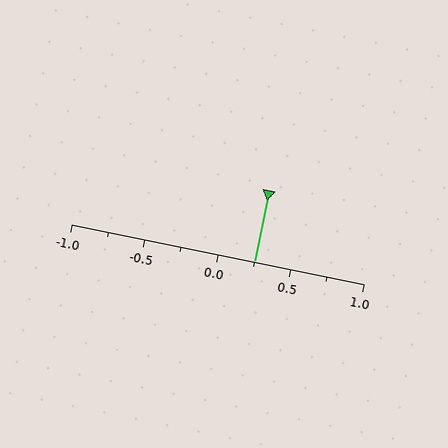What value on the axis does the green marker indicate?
The marker indicates approximately 0.25.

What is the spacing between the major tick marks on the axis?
The major ticks are spaced 0.5 apart.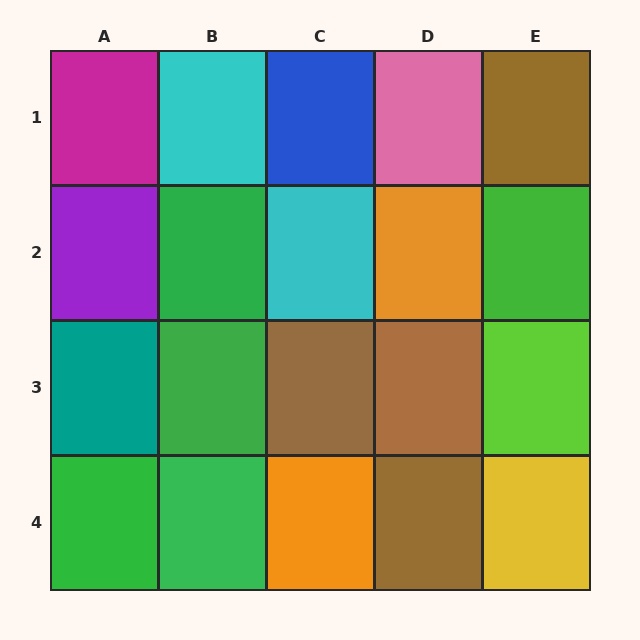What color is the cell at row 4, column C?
Orange.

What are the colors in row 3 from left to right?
Teal, green, brown, brown, lime.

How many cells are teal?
1 cell is teal.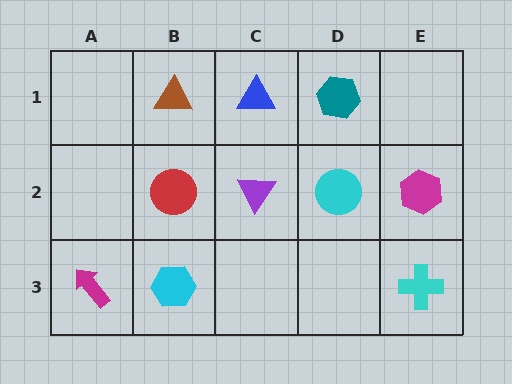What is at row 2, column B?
A red circle.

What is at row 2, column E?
A magenta hexagon.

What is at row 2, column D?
A cyan circle.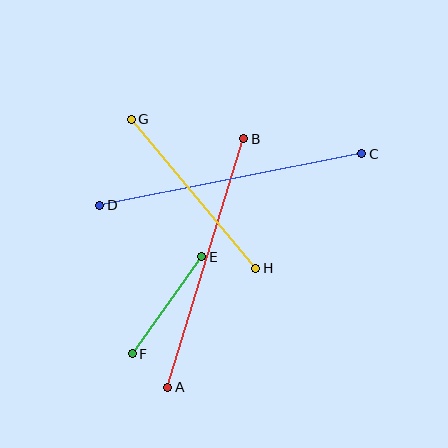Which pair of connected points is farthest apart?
Points C and D are farthest apart.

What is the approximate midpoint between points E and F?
The midpoint is at approximately (167, 305) pixels.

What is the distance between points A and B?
The distance is approximately 260 pixels.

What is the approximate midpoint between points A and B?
The midpoint is at approximately (206, 263) pixels.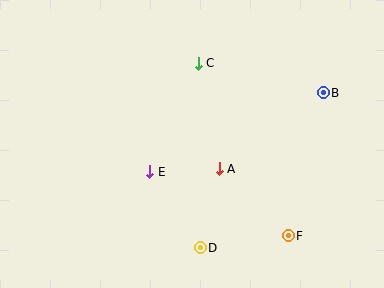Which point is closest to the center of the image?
Point A at (219, 169) is closest to the center.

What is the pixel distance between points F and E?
The distance between F and E is 153 pixels.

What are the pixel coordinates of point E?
Point E is at (150, 172).